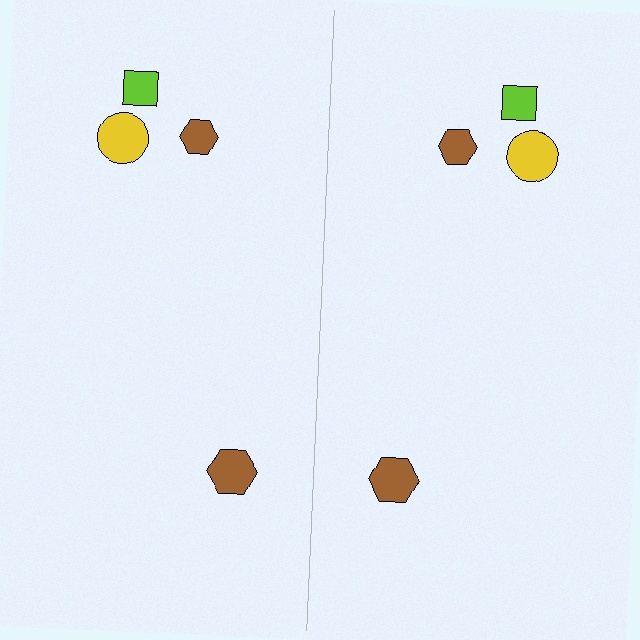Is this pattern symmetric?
Yes, this pattern has bilateral (reflection) symmetry.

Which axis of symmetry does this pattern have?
The pattern has a vertical axis of symmetry running through the center of the image.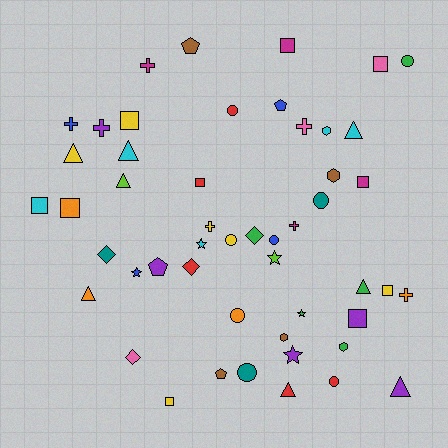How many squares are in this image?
There are 10 squares.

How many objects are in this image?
There are 50 objects.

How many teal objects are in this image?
There are 3 teal objects.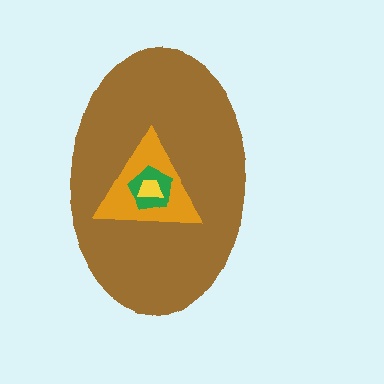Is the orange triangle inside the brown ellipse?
Yes.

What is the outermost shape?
The brown ellipse.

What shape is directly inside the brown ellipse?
The orange triangle.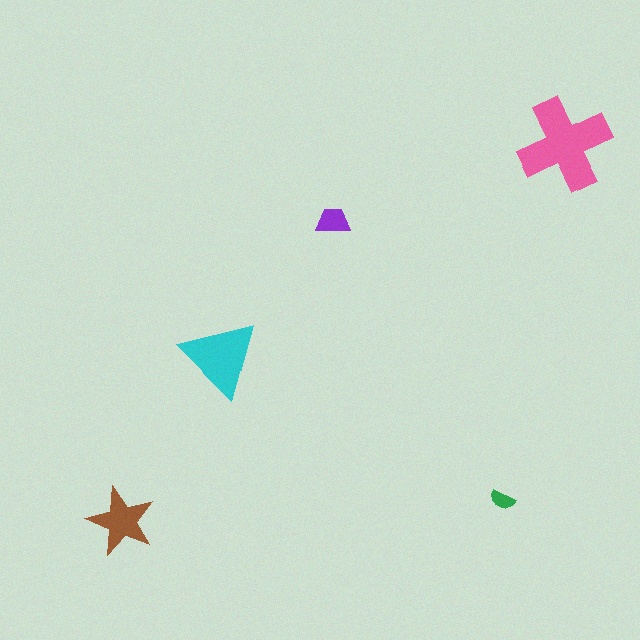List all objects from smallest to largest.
The green semicircle, the purple trapezoid, the brown star, the cyan triangle, the pink cross.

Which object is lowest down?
The brown star is bottommost.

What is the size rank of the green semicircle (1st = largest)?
5th.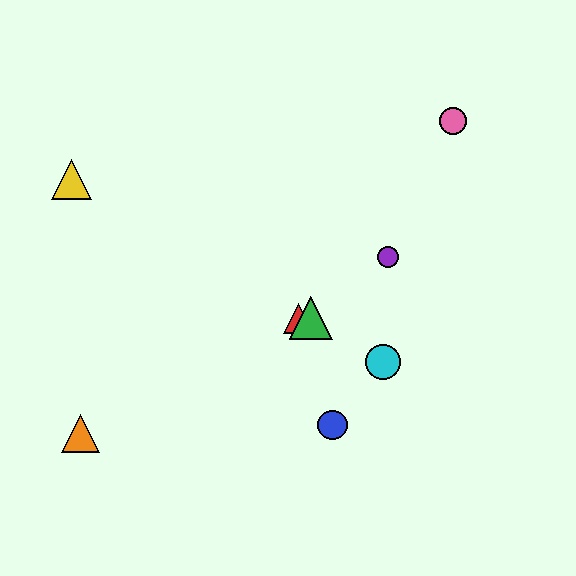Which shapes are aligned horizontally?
The red triangle, the green triangle are aligned horizontally.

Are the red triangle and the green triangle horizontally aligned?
Yes, both are at y≈318.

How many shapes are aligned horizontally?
2 shapes (the red triangle, the green triangle) are aligned horizontally.